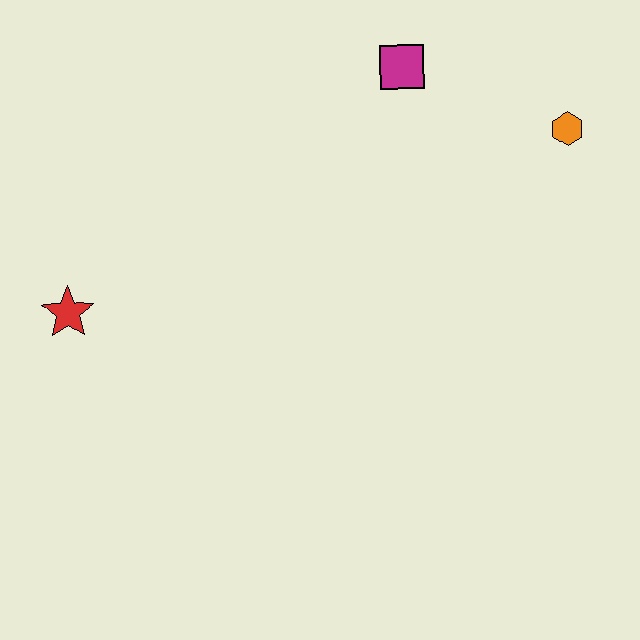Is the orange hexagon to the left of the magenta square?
No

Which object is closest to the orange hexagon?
The magenta square is closest to the orange hexagon.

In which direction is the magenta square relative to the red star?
The magenta square is to the right of the red star.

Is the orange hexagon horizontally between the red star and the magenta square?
No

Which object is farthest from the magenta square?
The red star is farthest from the magenta square.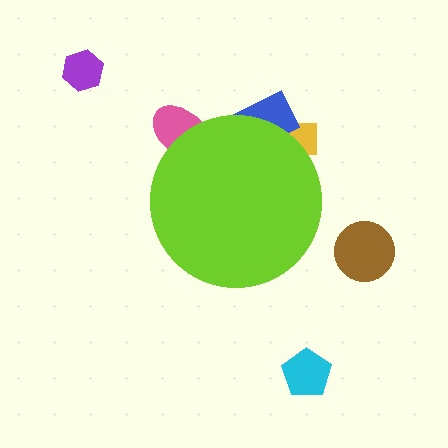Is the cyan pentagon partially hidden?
No, the cyan pentagon is fully visible.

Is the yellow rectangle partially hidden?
Yes, the yellow rectangle is partially hidden behind the lime circle.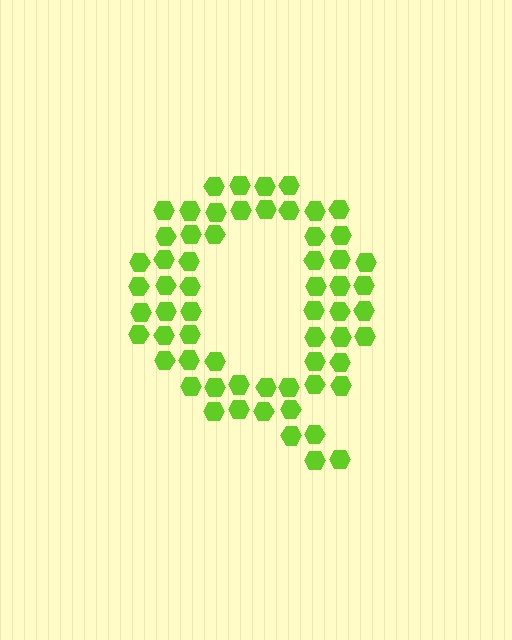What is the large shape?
The large shape is the letter Q.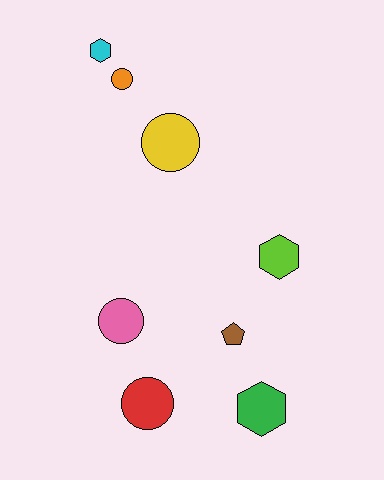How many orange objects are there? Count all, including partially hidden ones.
There is 1 orange object.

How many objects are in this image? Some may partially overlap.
There are 8 objects.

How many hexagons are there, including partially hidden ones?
There are 3 hexagons.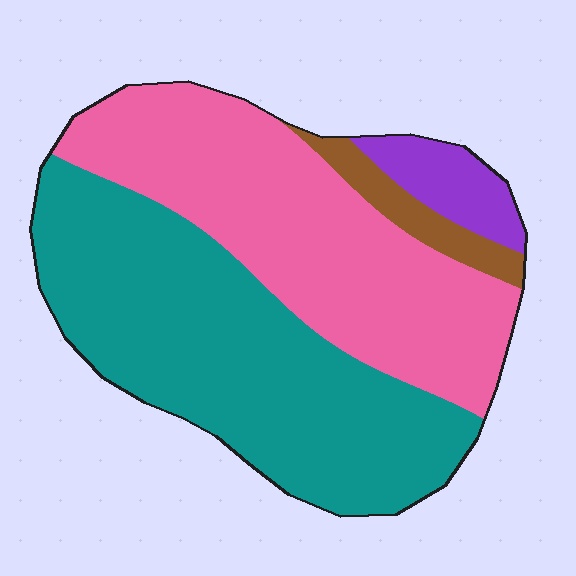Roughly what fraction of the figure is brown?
Brown covers 5% of the figure.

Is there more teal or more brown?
Teal.